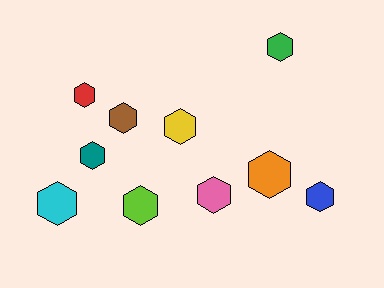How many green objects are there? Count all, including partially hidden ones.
There is 1 green object.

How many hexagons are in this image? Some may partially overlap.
There are 10 hexagons.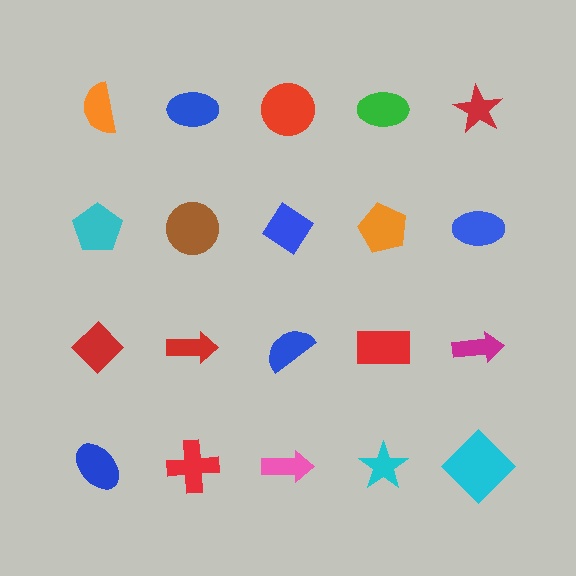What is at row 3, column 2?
A red arrow.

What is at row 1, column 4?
A green ellipse.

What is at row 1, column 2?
A blue ellipse.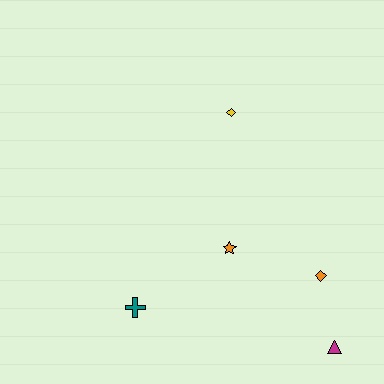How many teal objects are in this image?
There is 1 teal object.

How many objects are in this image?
There are 5 objects.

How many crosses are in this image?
There is 1 cross.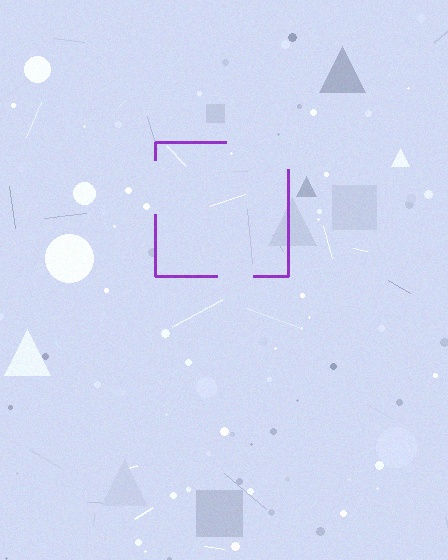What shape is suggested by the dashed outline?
The dashed outline suggests a square.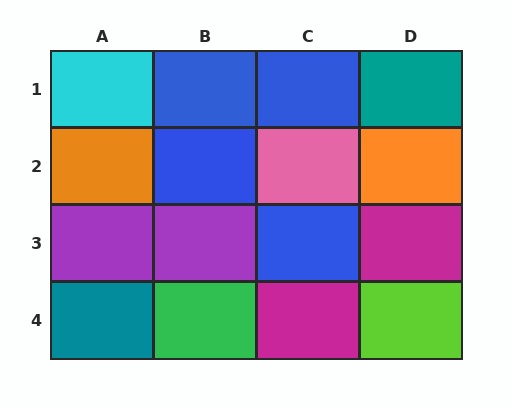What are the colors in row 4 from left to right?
Teal, green, magenta, lime.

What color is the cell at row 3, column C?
Blue.